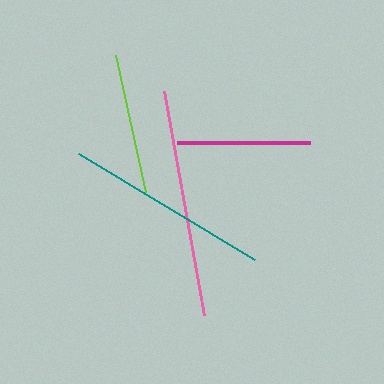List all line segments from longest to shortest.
From longest to shortest: pink, teal, lime, magenta.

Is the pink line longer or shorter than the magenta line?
The pink line is longer than the magenta line.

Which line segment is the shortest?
The magenta line is the shortest at approximately 134 pixels.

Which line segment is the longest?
The pink line is the longest at approximately 228 pixels.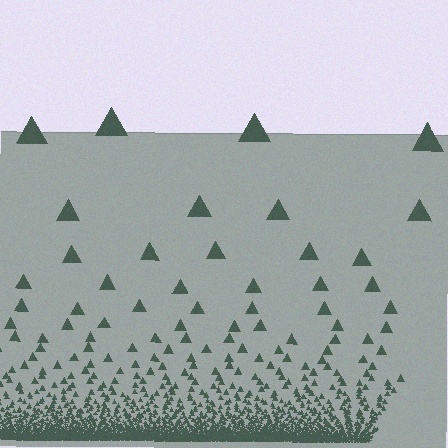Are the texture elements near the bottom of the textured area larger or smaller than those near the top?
Smaller. The gradient is inverted — elements near the bottom are smaller and denser.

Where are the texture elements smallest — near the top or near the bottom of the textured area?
Near the bottom.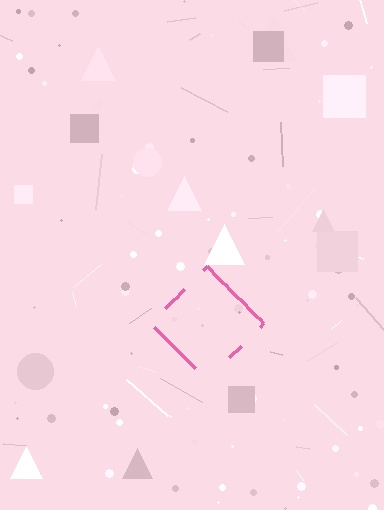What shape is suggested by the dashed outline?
The dashed outline suggests a diamond.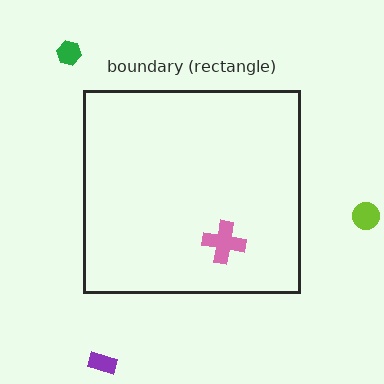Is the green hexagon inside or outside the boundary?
Outside.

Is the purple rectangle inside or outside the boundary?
Outside.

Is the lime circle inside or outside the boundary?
Outside.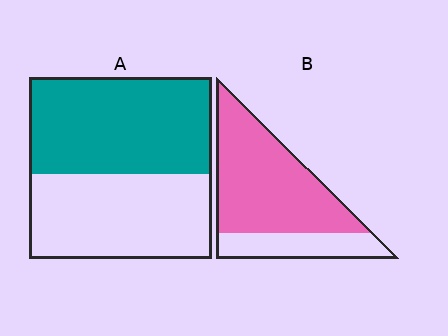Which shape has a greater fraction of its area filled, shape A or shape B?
Shape B.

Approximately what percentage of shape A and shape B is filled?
A is approximately 55% and B is approximately 75%.